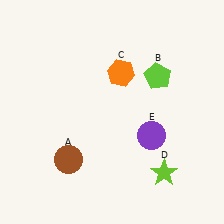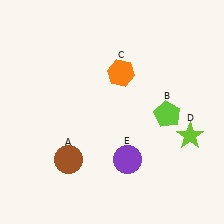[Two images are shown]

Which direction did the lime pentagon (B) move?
The lime pentagon (B) moved down.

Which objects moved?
The objects that moved are: the lime pentagon (B), the lime star (D), the purple circle (E).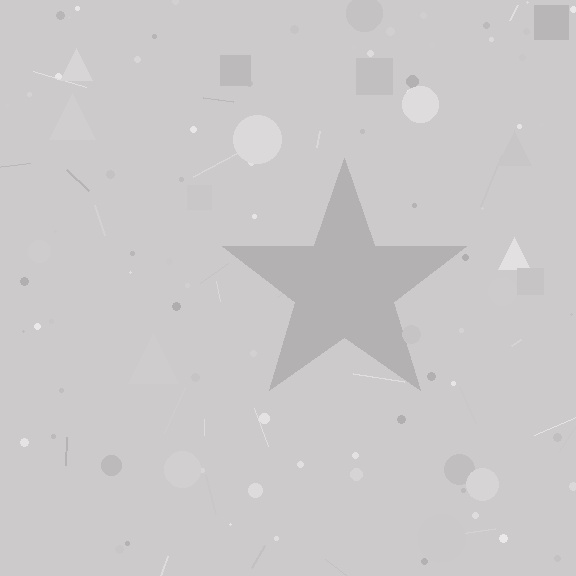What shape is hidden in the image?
A star is hidden in the image.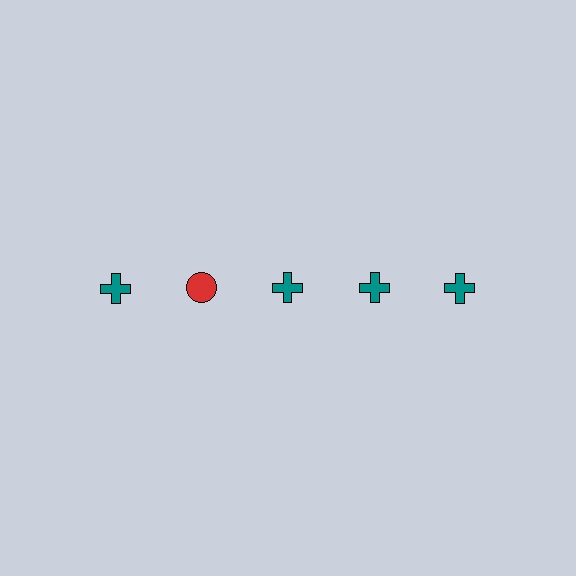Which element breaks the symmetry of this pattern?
The red circle in the top row, second from left column breaks the symmetry. All other shapes are teal crosses.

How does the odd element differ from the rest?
It differs in both color (red instead of teal) and shape (circle instead of cross).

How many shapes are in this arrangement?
There are 5 shapes arranged in a grid pattern.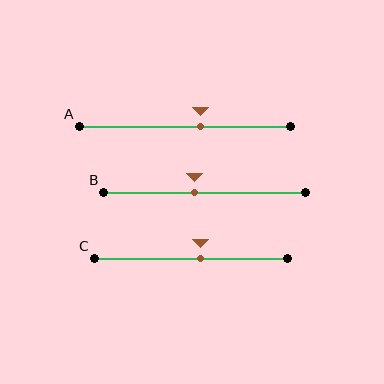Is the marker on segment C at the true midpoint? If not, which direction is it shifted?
No, the marker on segment C is shifted to the right by about 5% of the segment length.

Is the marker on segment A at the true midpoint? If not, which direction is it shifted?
No, the marker on segment A is shifted to the right by about 8% of the segment length.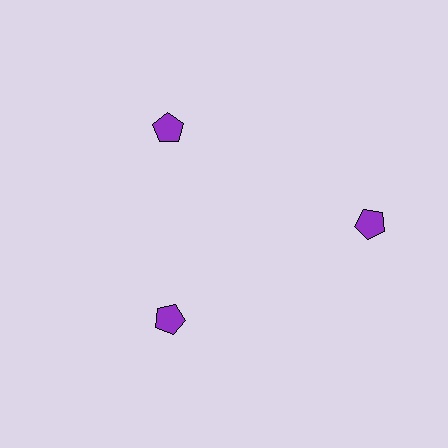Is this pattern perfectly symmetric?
No. The 3 purple pentagons are arranged in a ring, but one element near the 3 o'clock position is pushed outward from the center, breaking the 3-fold rotational symmetry.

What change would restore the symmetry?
The symmetry would be restored by moving it inward, back onto the ring so that all 3 pentagons sit at equal angles and equal distance from the center.